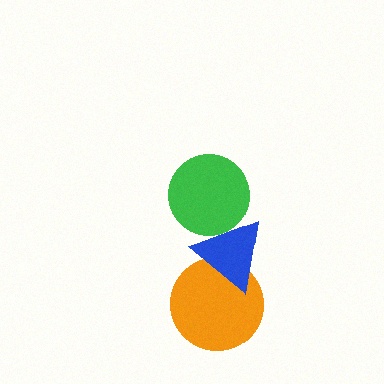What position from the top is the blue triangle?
The blue triangle is 2nd from the top.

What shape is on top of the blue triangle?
The green circle is on top of the blue triangle.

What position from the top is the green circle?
The green circle is 1st from the top.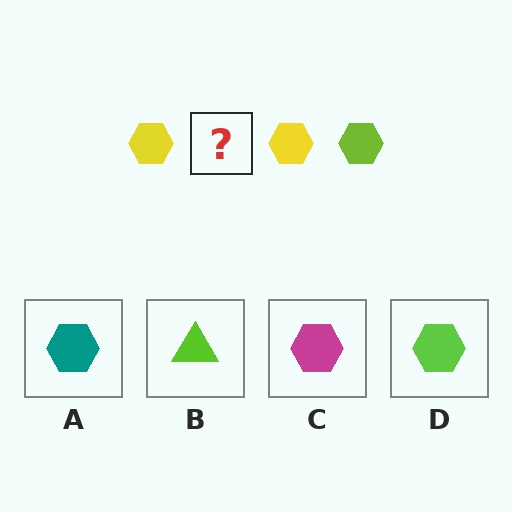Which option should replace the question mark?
Option D.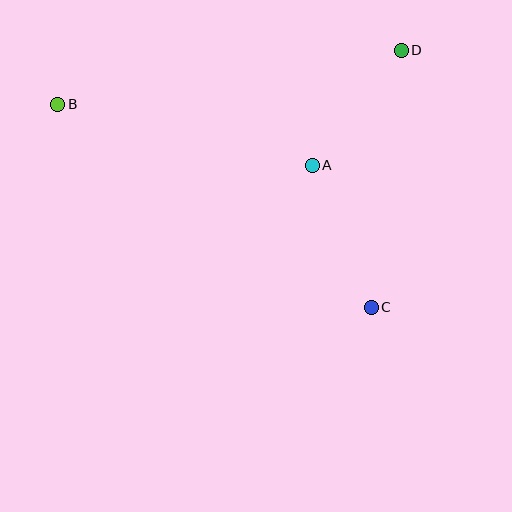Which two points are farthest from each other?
Points B and C are farthest from each other.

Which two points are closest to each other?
Points A and D are closest to each other.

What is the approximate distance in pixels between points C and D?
The distance between C and D is approximately 258 pixels.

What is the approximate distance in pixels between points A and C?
The distance between A and C is approximately 154 pixels.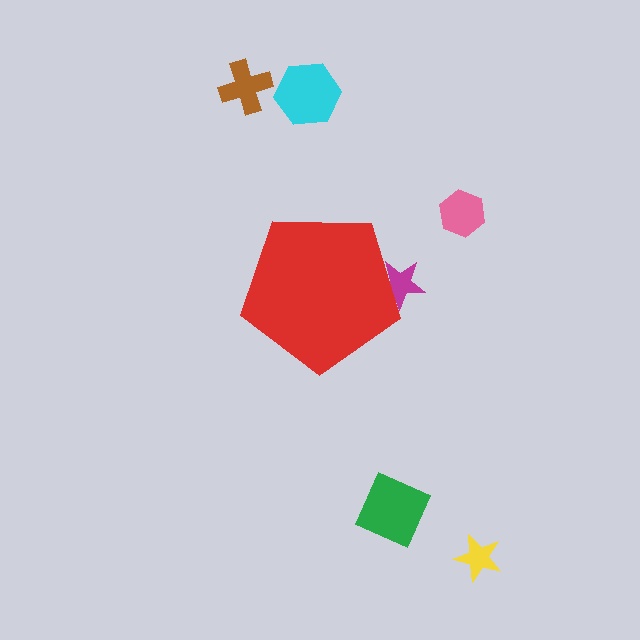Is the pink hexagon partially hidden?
No, the pink hexagon is fully visible.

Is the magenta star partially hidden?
Yes, the magenta star is partially hidden behind the red pentagon.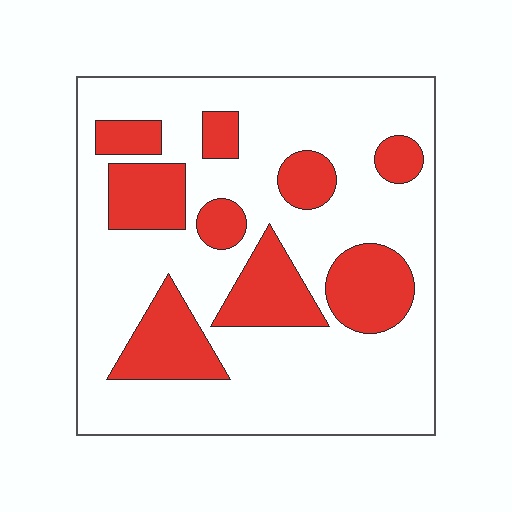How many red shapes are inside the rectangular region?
9.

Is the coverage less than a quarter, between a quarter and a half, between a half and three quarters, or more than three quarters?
Between a quarter and a half.